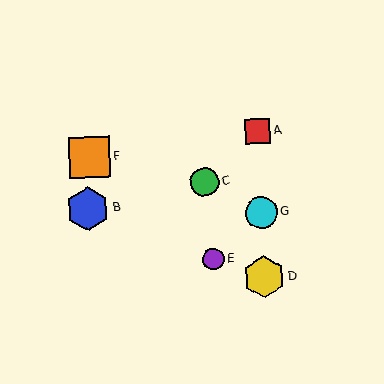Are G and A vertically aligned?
Yes, both are at x≈261.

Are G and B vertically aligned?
No, G is at x≈261 and B is at x≈88.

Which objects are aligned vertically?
Objects A, D, G are aligned vertically.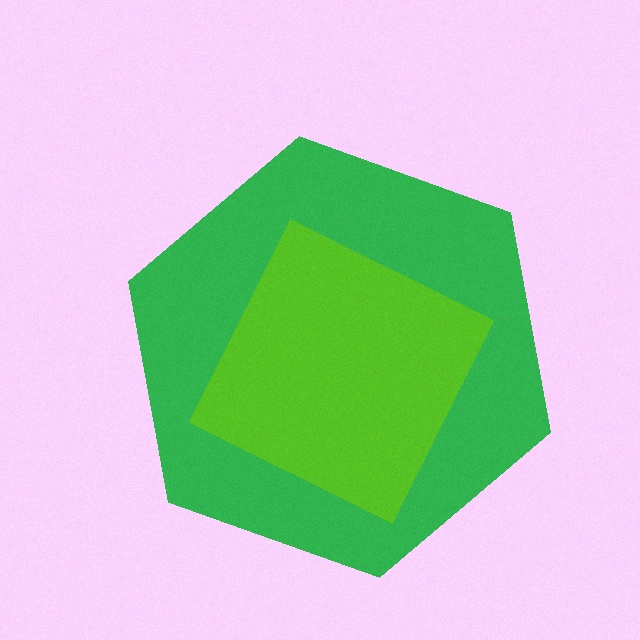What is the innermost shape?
The lime diamond.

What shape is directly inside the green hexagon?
The lime diamond.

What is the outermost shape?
The green hexagon.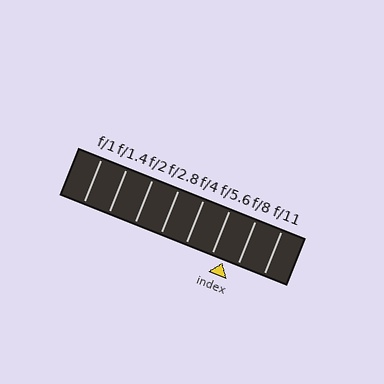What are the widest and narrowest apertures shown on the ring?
The widest aperture shown is f/1 and the narrowest is f/11.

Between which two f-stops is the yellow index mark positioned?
The index mark is between f/5.6 and f/8.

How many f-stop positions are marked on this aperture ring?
There are 8 f-stop positions marked.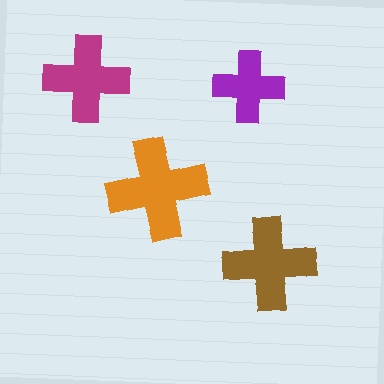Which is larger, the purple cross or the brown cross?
The brown one.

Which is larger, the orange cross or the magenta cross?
The orange one.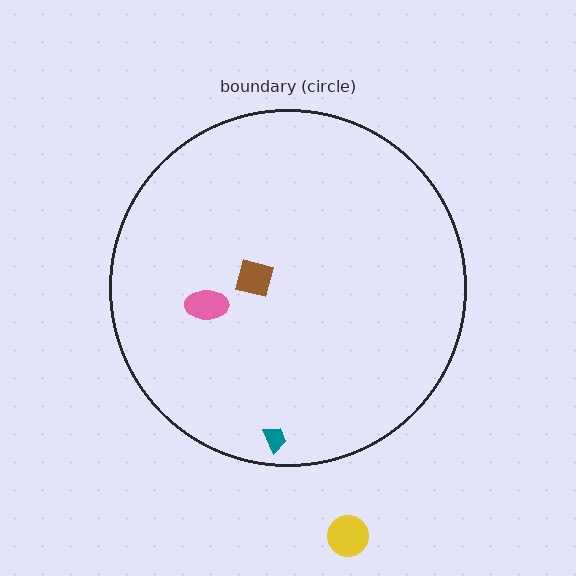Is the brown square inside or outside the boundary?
Inside.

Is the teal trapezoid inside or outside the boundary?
Inside.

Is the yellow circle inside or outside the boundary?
Outside.